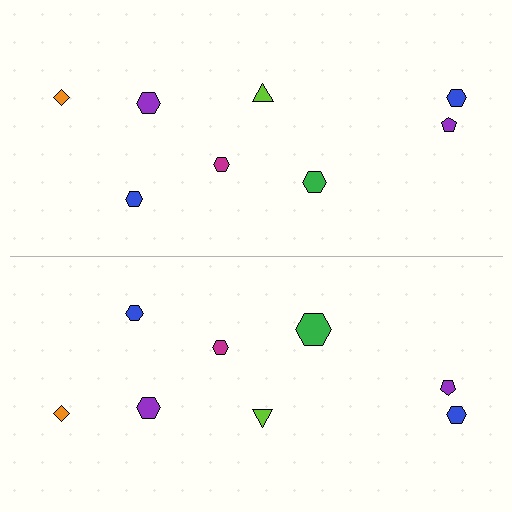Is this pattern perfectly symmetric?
No, the pattern is not perfectly symmetric. The green hexagon on the bottom side has a different size than its mirror counterpart.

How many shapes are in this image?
There are 16 shapes in this image.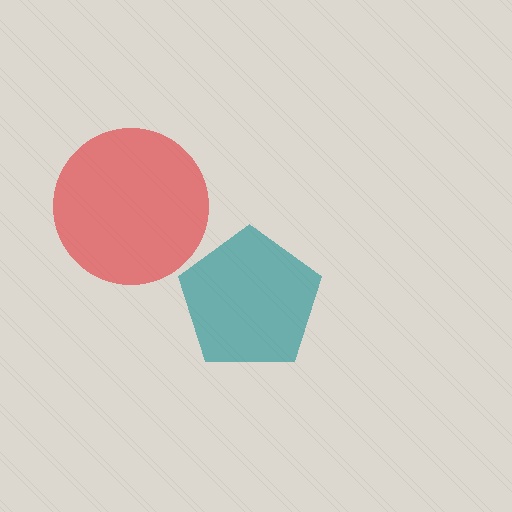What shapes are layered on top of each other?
The layered shapes are: a red circle, a teal pentagon.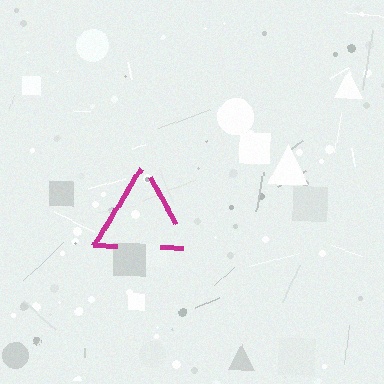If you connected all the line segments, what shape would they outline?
They would outline a triangle.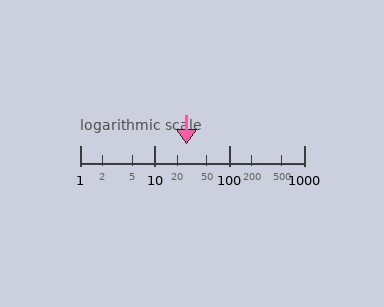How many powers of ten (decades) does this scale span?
The scale spans 3 decades, from 1 to 1000.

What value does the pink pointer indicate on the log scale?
The pointer indicates approximately 27.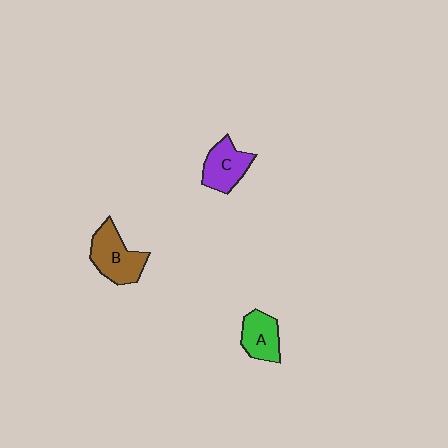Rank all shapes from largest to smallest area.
From largest to smallest: B (brown), C (purple), A (green).